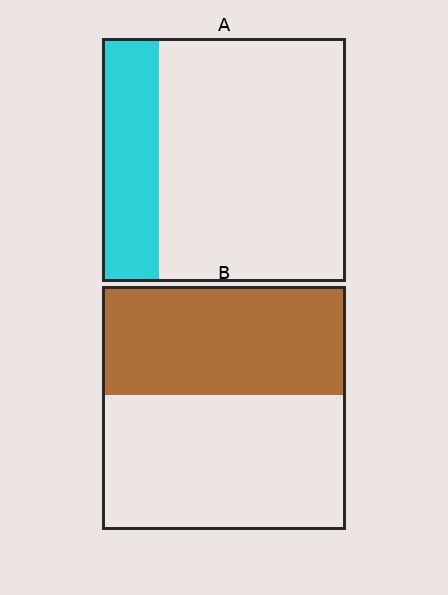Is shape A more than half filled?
No.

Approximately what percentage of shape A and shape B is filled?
A is approximately 25% and B is approximately 45%.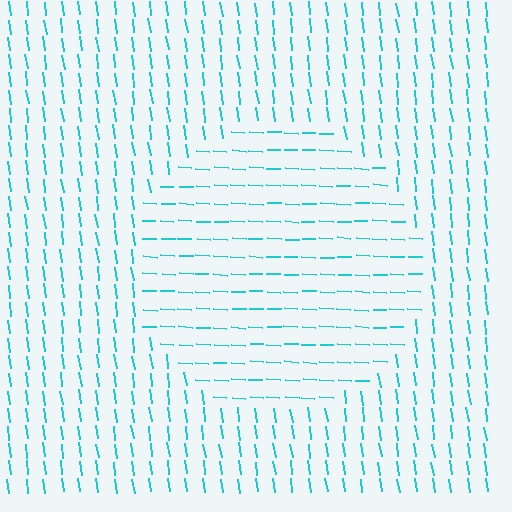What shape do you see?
I see a circle.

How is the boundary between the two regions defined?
The boundary is defined purely by a change in line orientation (approximately 79 degrees difference). All lines are the same color and thickness.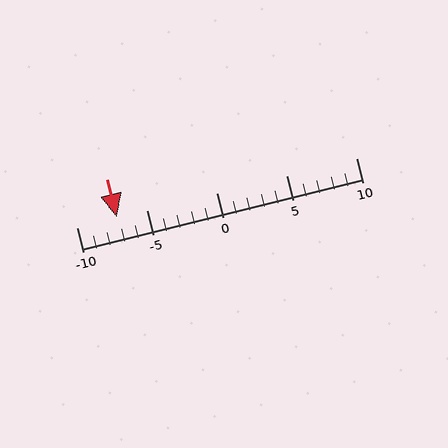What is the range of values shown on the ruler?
The ruler shows values from -10 to 10.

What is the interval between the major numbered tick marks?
The major tick marks are spaced 5 units apart.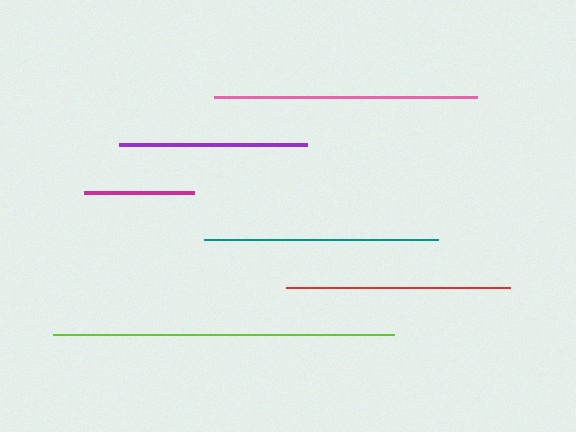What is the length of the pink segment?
The pink segment is approximately 263 pixels long.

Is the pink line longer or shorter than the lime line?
The lime line is longer than the pink line.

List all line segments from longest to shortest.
From longest to shortest: lime, pink, teal, red, purple, magenta.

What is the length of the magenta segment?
The magenta segment is approximately 110 pixels long.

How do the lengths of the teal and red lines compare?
The teal and red lines are approximately the same length.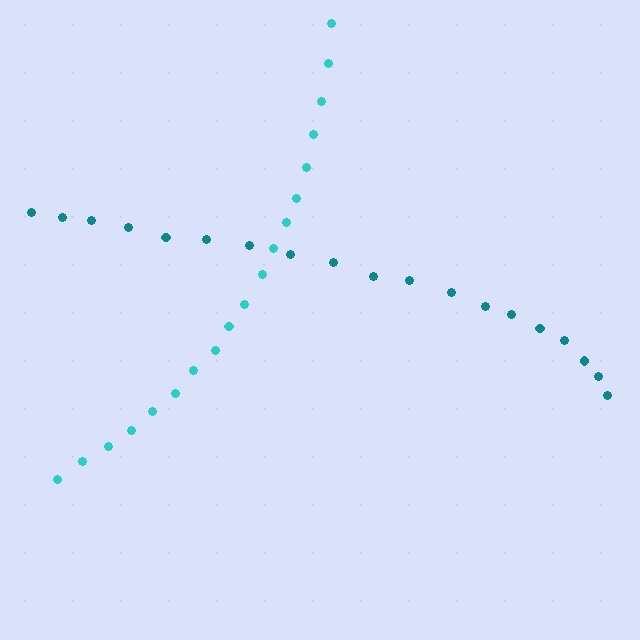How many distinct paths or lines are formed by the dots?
There are 2 distinct paths.